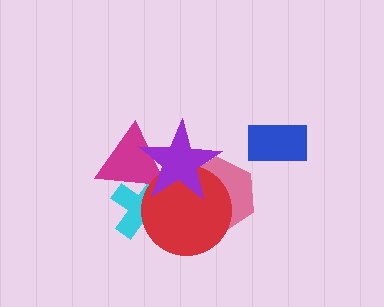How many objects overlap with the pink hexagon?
2 objects overlap with the pink hexagon.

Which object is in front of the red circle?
The purple star is in front of the red circle.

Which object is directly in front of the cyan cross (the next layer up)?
The magenta triangle is directly in front of the cyan cross.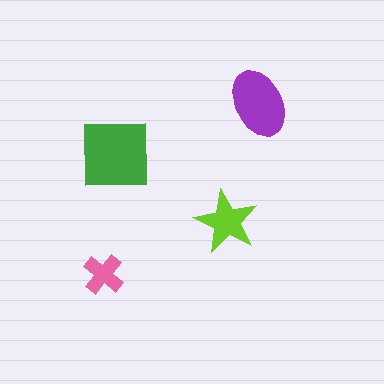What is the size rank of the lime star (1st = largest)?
3rd.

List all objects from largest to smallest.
The green square, the purple ellipse, the lime star, the pink cross.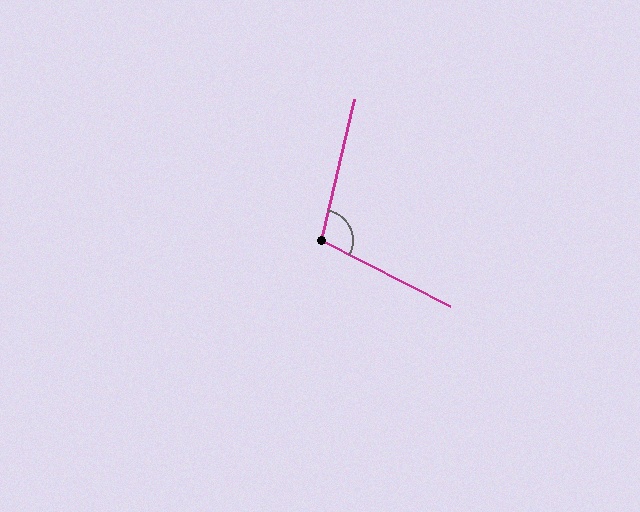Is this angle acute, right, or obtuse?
It is obtuse.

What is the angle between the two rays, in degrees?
Approximately 104 degrees.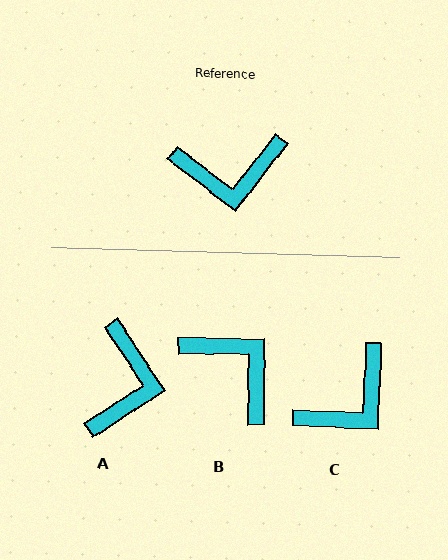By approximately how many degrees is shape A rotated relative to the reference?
Approximately 71 degrees counter-clockwise.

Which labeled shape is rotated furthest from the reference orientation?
B, about 127 degrees away.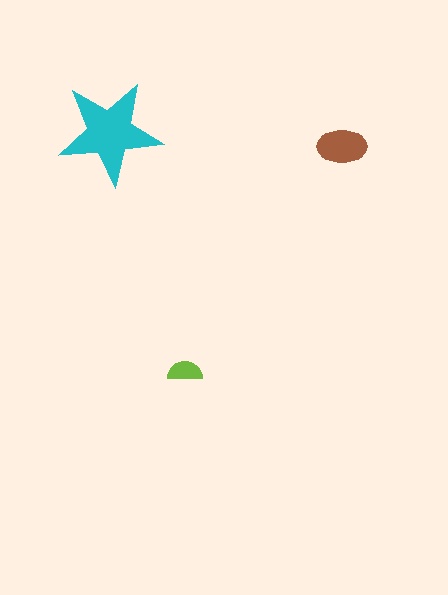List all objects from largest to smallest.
The cyan star, the brown ellipse, the lime semicircle.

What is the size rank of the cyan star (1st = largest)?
1st.